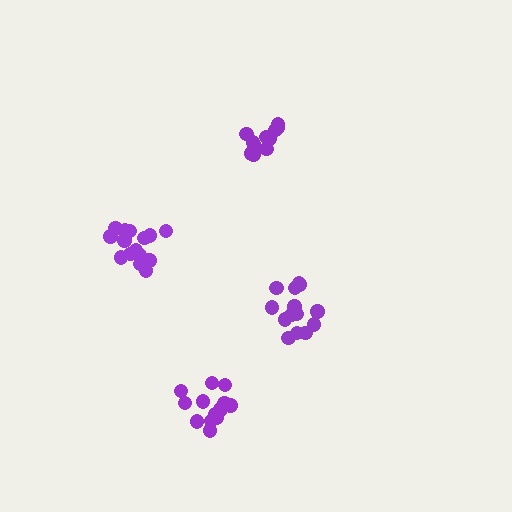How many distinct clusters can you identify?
There are 4 distinct clusters.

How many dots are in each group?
Group 1: 13 dots, Group 2: 11 dots, Group 3: 15 dots, Group 4: 15 dots (54 total).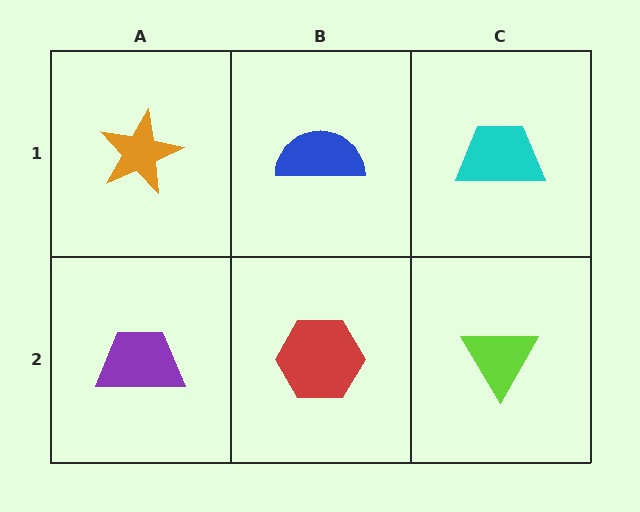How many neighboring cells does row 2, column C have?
2.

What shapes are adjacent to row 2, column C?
A cyan trapezoid (row 1, column C), a red hexagon (row 2, column B).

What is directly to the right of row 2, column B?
A lime triangle.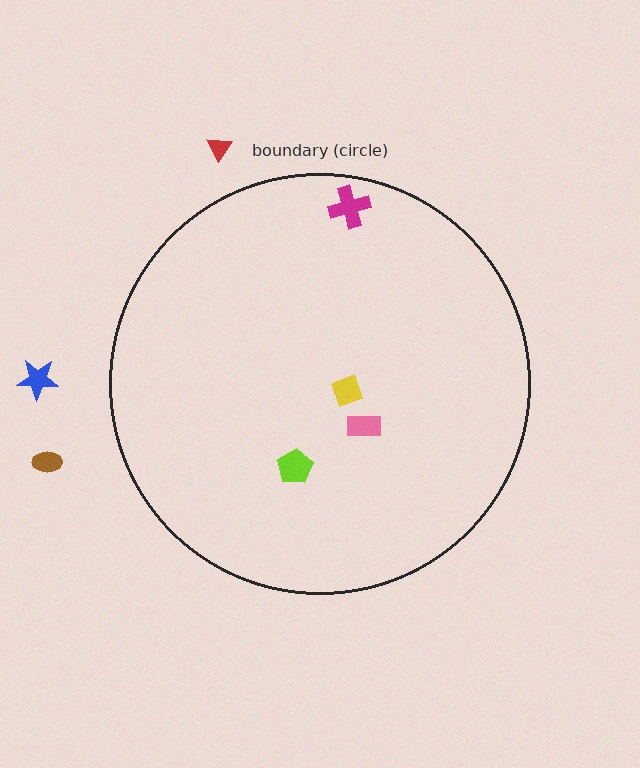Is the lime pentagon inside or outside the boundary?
Inside.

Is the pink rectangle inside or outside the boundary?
Inside.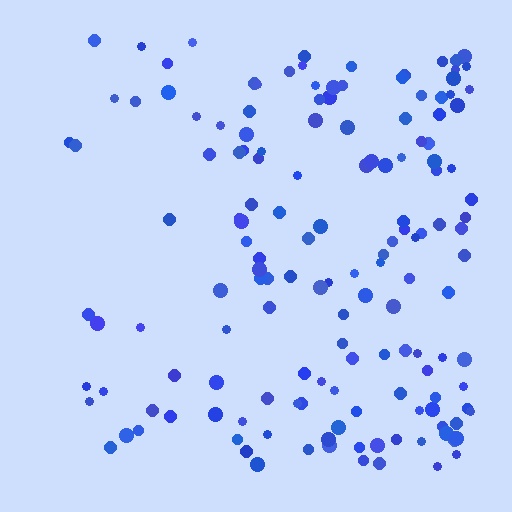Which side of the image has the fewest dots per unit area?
The left.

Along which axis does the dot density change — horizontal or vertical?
Horizontal.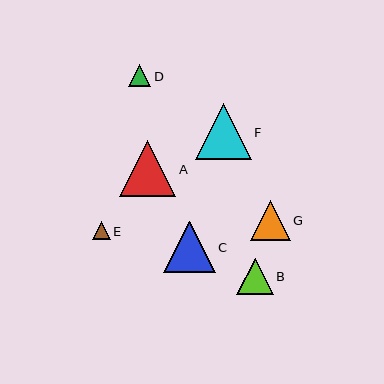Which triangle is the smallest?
Triangle E is the smallest with a size of approximately 18 pixels.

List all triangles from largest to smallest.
From largest to smallest: A, F, C, G, B, D, E.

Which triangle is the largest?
Triangle A is the largest with a size of approximately 56 pixels.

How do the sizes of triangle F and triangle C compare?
Triangle F and triangle C are approximately the same size.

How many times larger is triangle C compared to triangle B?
Triangle C is approximately 1.4 times the size of triangle B.